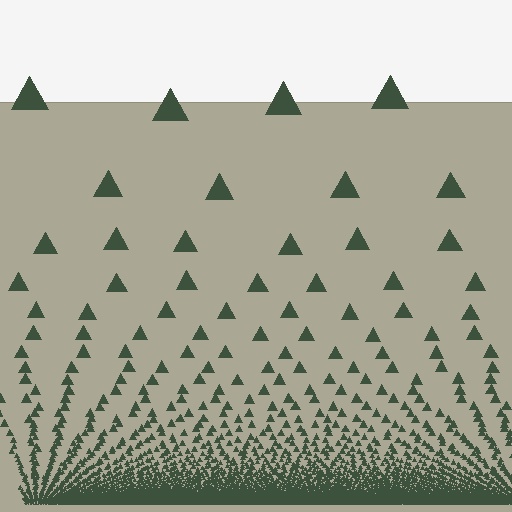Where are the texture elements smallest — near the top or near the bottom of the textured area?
Near the bottom.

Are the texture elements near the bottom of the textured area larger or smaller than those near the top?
Smaller. The gradient is inverted — elements near the bottom are smaller and denser.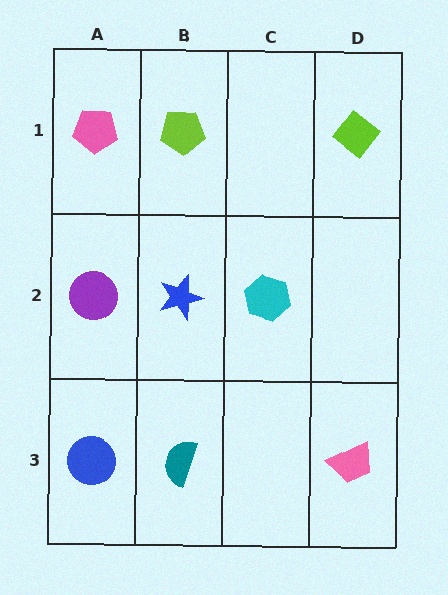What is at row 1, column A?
A pink pentagon.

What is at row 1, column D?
A lime diamond.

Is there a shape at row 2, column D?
No, that cell is empty.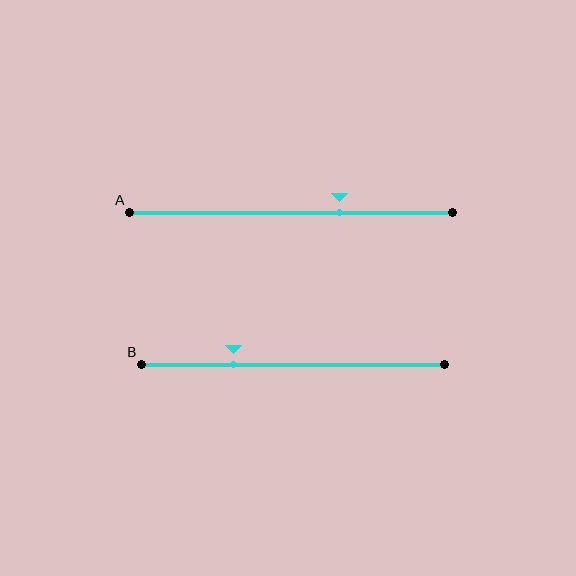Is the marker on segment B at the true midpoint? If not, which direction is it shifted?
No, the marker on segment B is shifted to the left by about 20% of the segment length.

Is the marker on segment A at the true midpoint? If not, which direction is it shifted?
No, the marker on segment A is shifted to the right by about 15% of the segment length.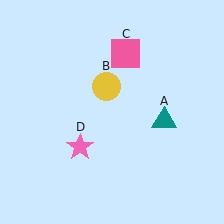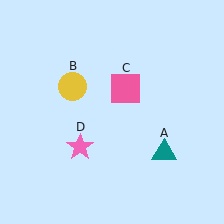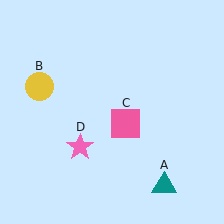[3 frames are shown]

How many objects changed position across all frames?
3 objects changed position: teal triangle (object A), yellow circle (object B), pink square (object C).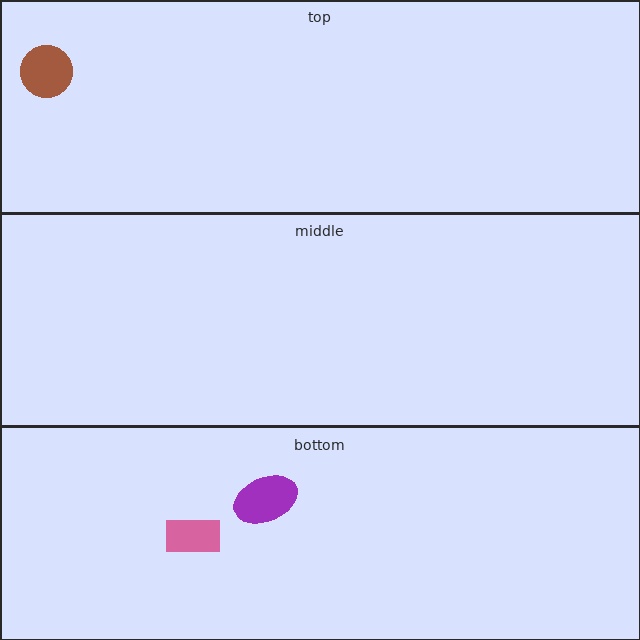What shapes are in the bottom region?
The pink rectangle, the purple ellipse.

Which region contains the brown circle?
The top region.